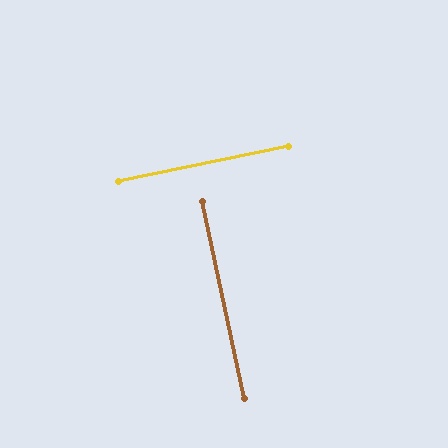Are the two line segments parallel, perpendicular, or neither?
Perpendicular — they meet at approximately 90°.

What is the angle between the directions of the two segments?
Approximately 90 degrees.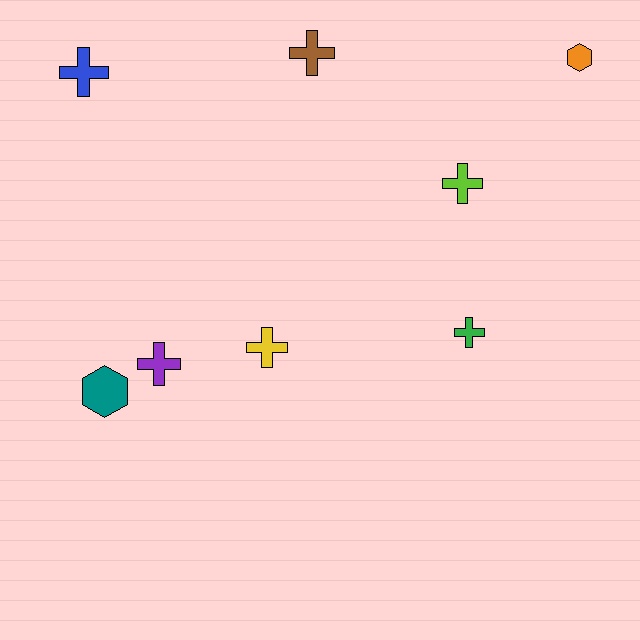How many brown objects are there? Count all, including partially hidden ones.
There is 1 brown object.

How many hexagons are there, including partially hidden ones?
There are 2 hexagons.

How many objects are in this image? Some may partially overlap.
There are 8 objects.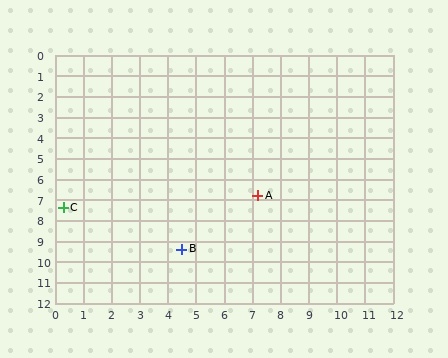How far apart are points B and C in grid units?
Points B and C are about 4.7 grid units apart.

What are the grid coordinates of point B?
Point B is at approximately (4.5, 9.4).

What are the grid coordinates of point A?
Point A is at approximately (7.2, 6.8).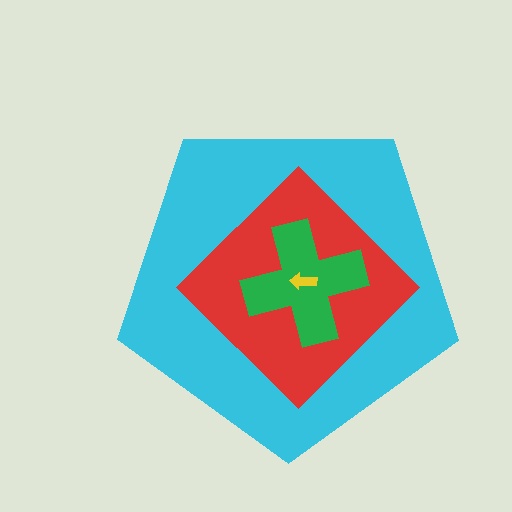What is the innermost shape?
The yellow arrow.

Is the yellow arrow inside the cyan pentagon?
Yes.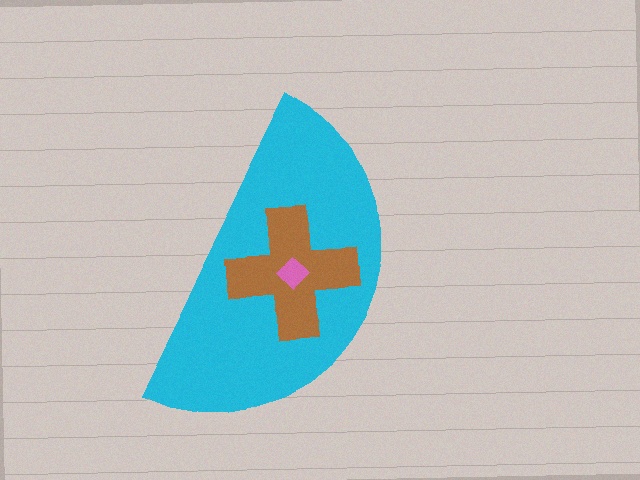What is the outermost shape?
The cyan semicircle.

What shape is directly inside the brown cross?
The pink diamond.